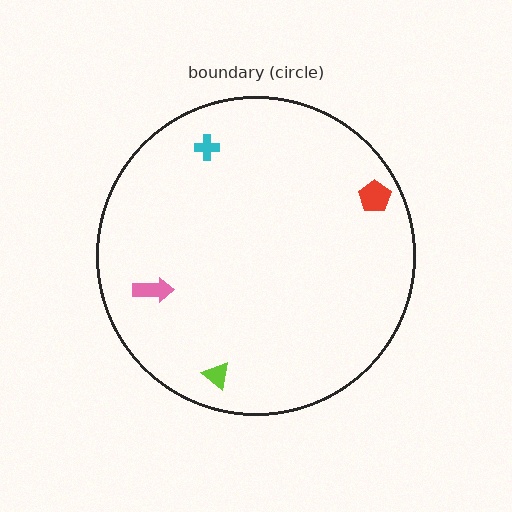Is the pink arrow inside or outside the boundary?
Inside.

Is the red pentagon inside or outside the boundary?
Inside.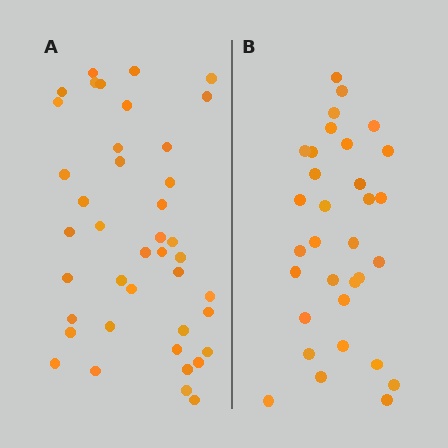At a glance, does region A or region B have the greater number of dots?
Region A (the left region) has more dots.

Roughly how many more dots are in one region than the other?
Region A has roughly 8 or so more dots than region B.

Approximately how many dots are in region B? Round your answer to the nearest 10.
About 30 dots. (The exact count is 32, which rounds to 30.)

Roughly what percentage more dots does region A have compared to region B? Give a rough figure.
About 30% more.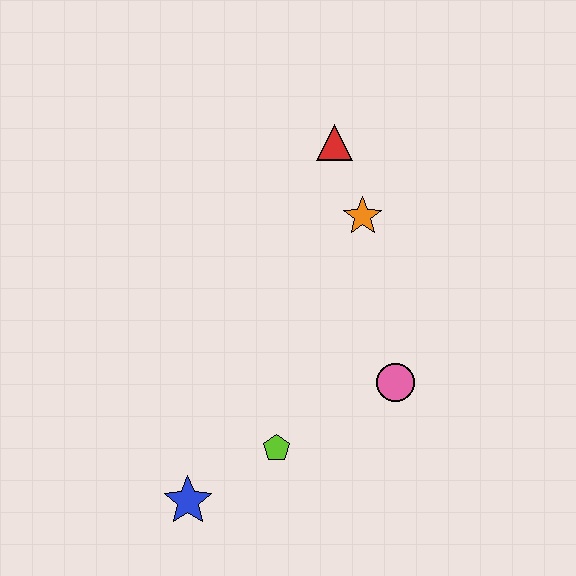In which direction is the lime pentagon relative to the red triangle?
The lime pentagon is below the red triangle.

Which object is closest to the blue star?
The lime pentagon is closest to the blue star.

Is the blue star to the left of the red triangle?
Yes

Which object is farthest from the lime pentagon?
The red triangle is farthest from the lime pentagon.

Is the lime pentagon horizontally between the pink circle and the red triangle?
No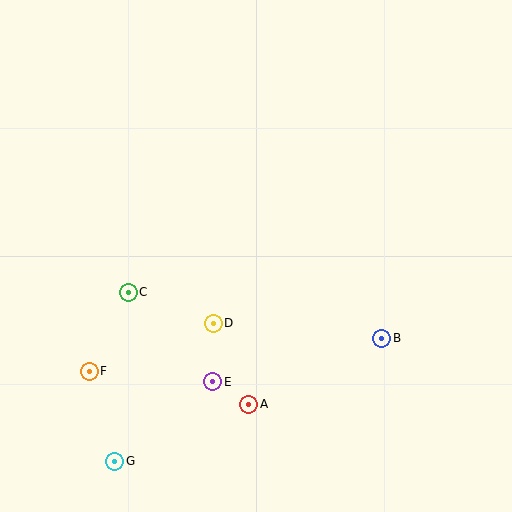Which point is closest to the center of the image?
Point D at (213, 323) is closest to the center.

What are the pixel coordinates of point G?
Point G is at (115, 461).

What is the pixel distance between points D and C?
The distance between D and C is 91 pixels.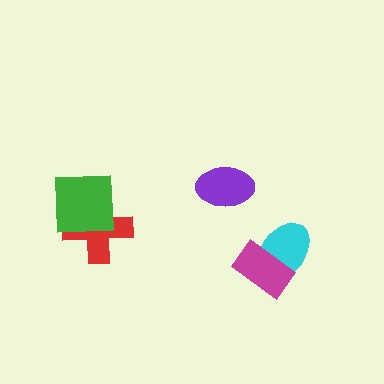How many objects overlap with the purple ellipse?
0 objects overlap with the purple ellipse.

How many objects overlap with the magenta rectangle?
1 object overlaps with the magenta rectangle.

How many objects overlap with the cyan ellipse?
1 object overlaps with the cyan ellipse.